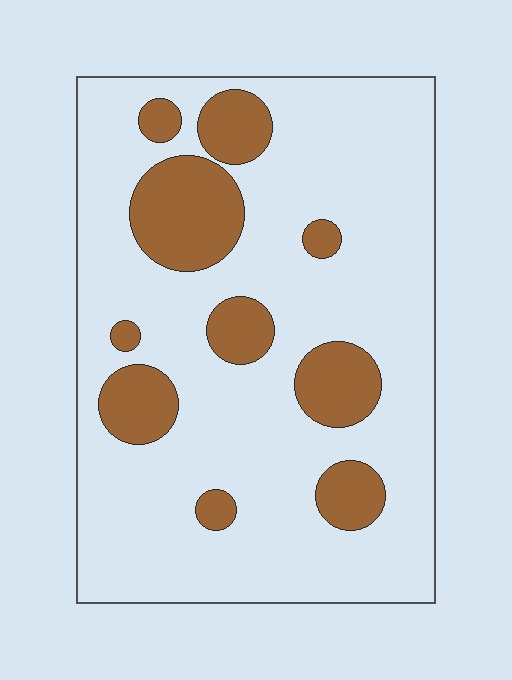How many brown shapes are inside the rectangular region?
10.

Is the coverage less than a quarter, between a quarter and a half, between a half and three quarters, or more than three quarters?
Less than a quarter.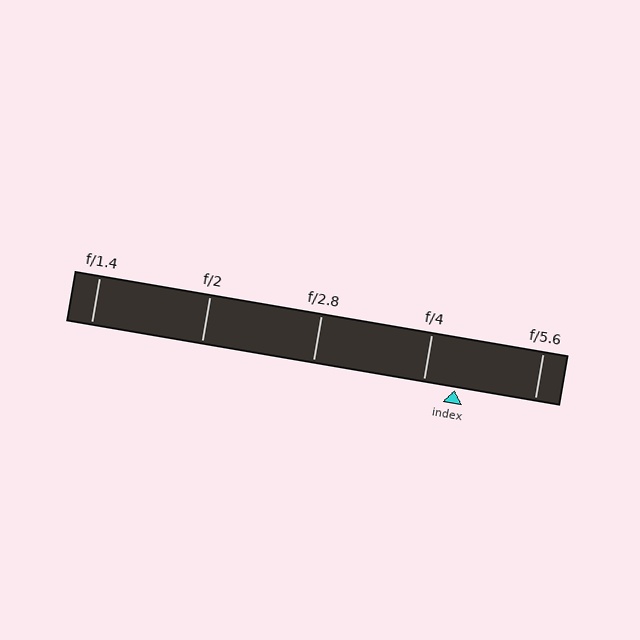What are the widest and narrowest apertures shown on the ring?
The widest aperture shown is f/1.4 and the narrowest is f/5.6.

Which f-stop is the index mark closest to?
The index mark is closest to f/4.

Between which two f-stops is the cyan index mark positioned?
The index mark is between f/4 and f/5.6.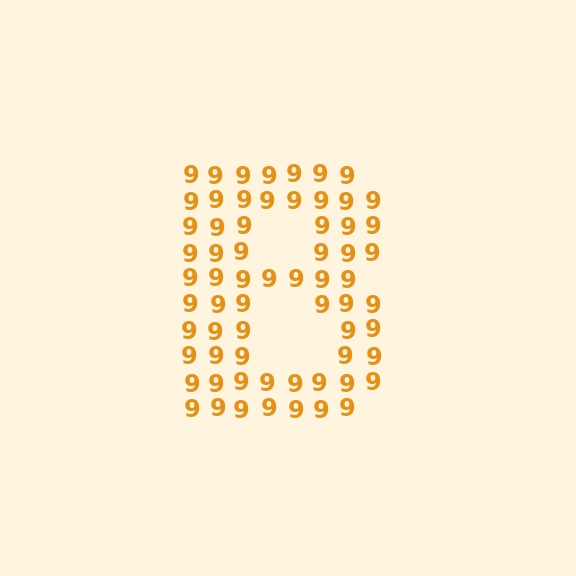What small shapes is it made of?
It is made of small digit 9's.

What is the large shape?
The large shape is the letter B.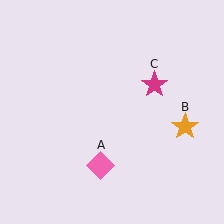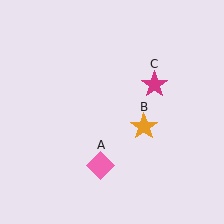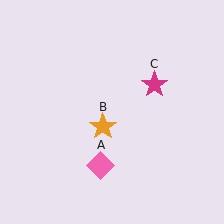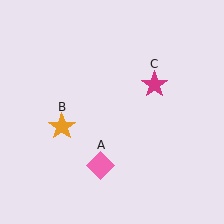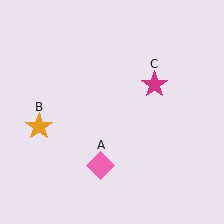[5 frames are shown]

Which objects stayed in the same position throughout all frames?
Pink diamond (object A) and magenta star (object C) remained stationary.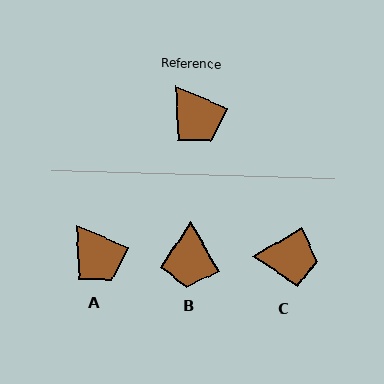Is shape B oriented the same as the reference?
No, it is off by about 36 degrees.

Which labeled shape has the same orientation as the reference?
A.